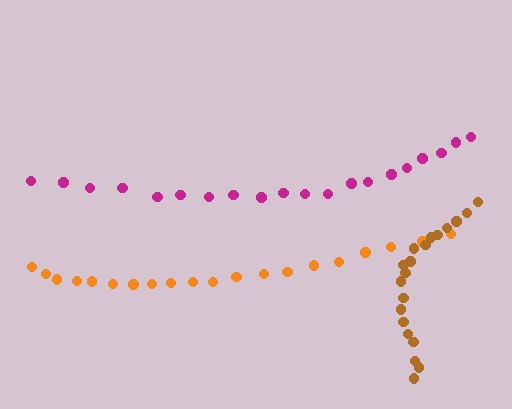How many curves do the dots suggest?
There are 3 distinct paths.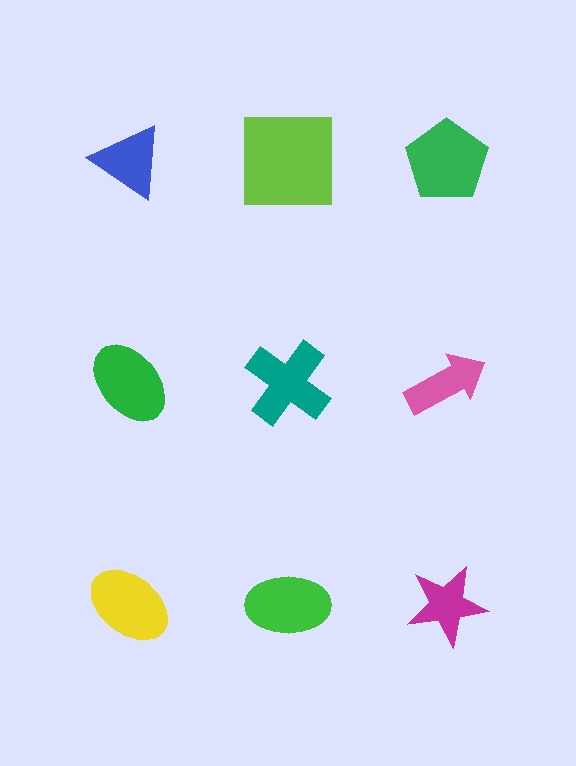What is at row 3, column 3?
A magenta star.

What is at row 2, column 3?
A pink arrow.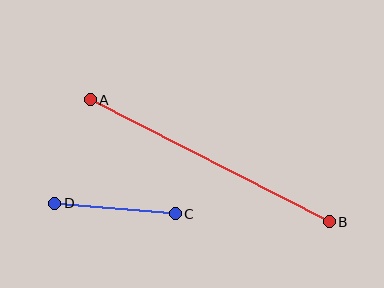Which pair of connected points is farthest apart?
Points A and B are farthest apart.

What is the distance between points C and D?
The distance is approximately 121 pixels.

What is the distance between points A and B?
The distance is approximately 268 pixels.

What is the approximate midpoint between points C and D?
The midpoint is at approximately (115, 208) pixels.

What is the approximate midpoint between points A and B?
The midpoint is at approximately (210, 161) pixels.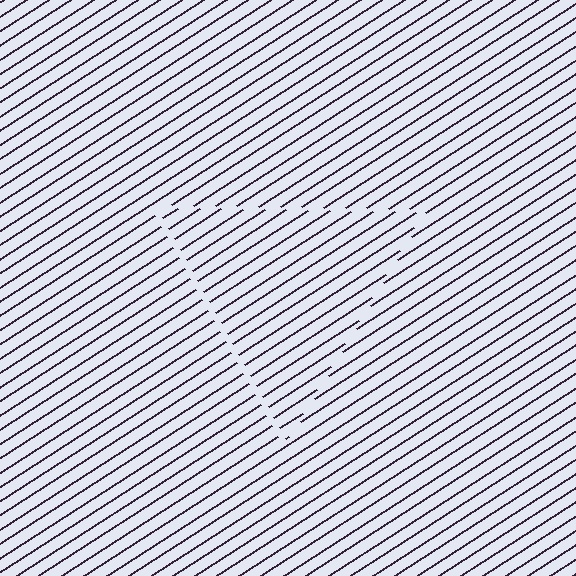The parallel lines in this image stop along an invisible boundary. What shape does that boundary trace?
An illusory triangle. The interior of the shape contains the same grating, shifted by half a period — the contour is defined by the phase discontinuity where line-ends from the inner and outer gratings abut.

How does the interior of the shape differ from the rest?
The interior of the shape contains the same grating, shifted by half a period — the contour is defined by the phase discontinuity where line-ends from the inner and outer gratings abut.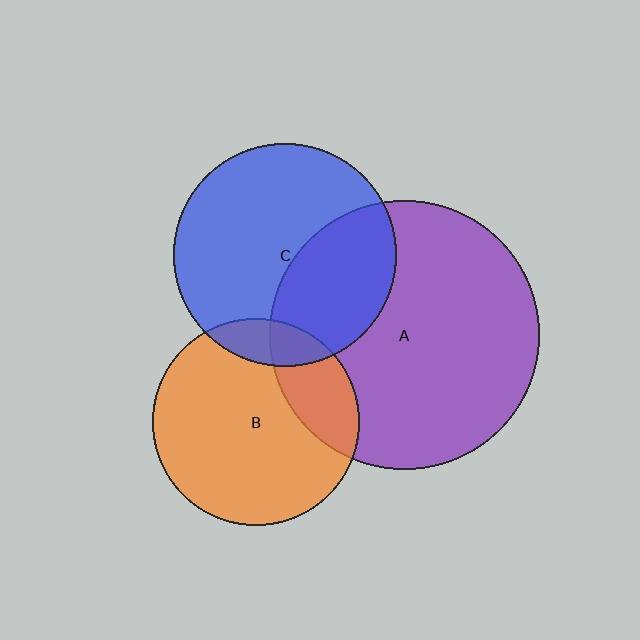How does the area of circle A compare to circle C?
Approximately 1.5 times.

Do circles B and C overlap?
Yes.